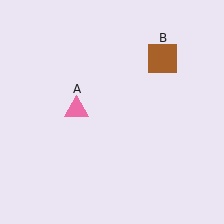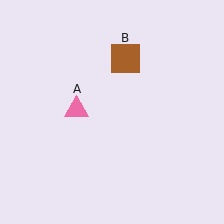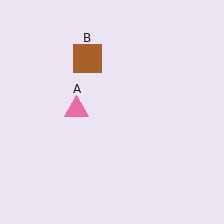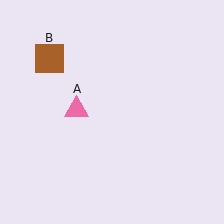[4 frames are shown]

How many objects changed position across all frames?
1 object changed position: brown square (object B).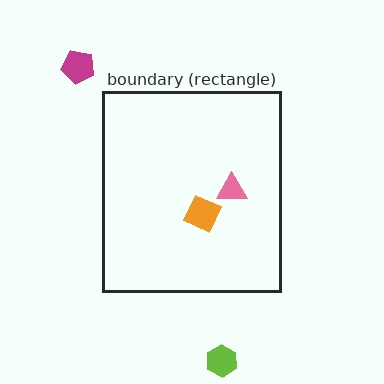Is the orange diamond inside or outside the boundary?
Inside.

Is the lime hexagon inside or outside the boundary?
Outside.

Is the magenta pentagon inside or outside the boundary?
Outside.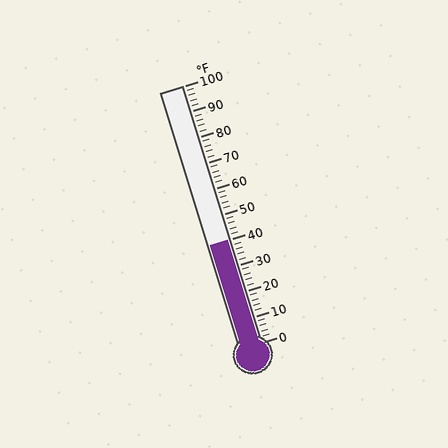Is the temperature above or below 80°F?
The temperature is below 80°F.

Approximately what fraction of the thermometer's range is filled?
The thermometer is filled to approximately 40% of its range.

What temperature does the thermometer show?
The thermometer shows approximately 40°F.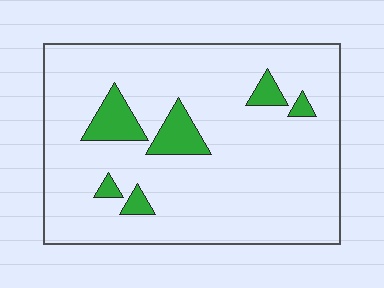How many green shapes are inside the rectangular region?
6.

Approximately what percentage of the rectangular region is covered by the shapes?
Approximately 10%.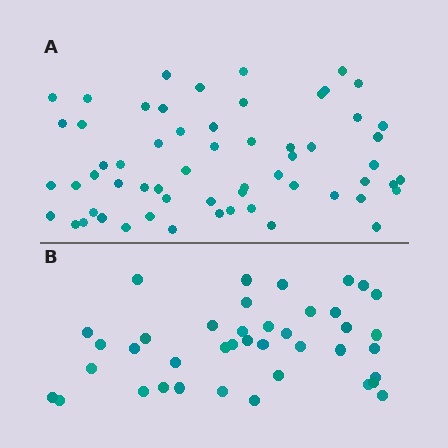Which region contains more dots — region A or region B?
Region A (the top region) has more dots.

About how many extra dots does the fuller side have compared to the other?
Region A has approximately 20 more dots than region B.